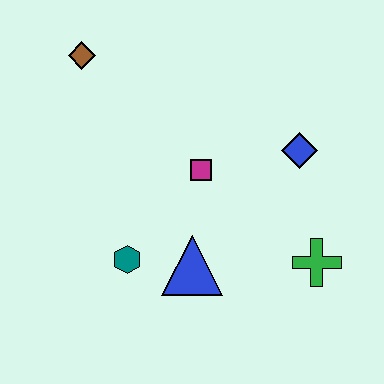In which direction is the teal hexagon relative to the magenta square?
The teal hexagon is below the magenta square.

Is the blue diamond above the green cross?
Yes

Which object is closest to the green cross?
The blue diamond is closest to the green cross.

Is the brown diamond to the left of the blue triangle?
Yes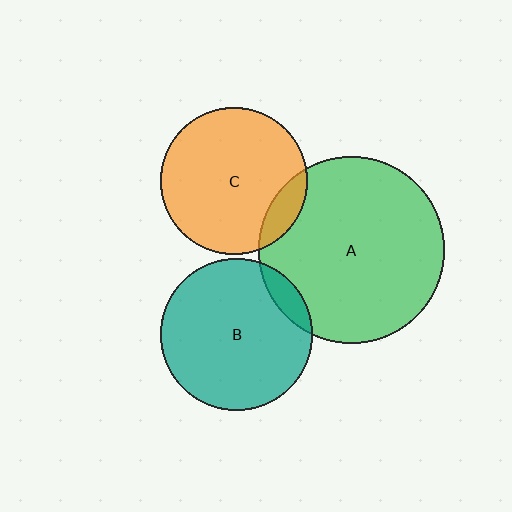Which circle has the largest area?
Circle A (green).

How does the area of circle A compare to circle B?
Approximately 1.5 times.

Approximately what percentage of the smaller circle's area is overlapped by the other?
Approximately 10%.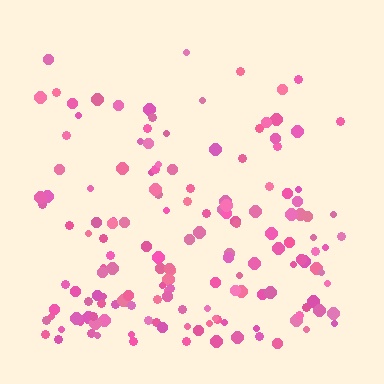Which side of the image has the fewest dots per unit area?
The top.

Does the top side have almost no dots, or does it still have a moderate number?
Still a moderate number, just noticeably fewer than the bottom.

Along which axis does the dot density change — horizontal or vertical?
Vertical.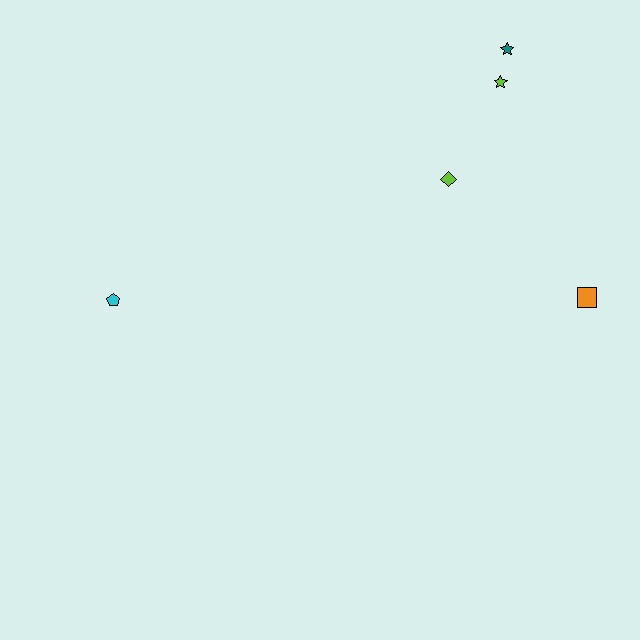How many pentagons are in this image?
There is 1 pentagon.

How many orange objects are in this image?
There is 1 orange object.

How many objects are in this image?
There are 5 objects.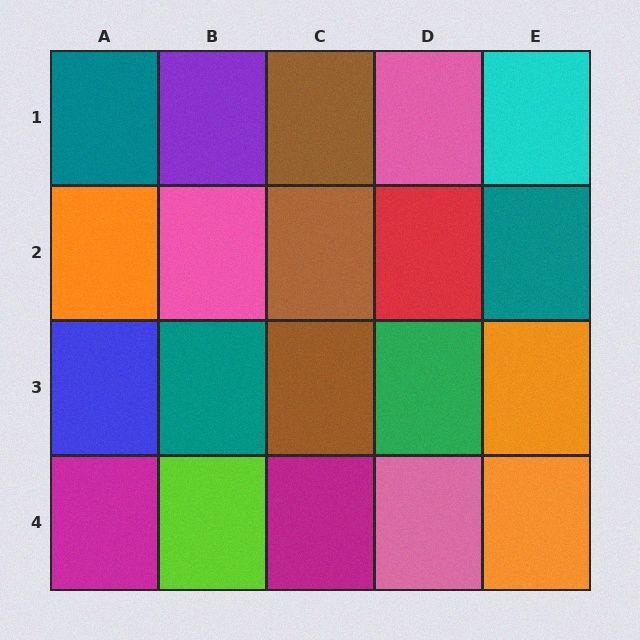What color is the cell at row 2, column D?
Red.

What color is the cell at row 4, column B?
Lime.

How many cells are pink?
3 cells are pink.